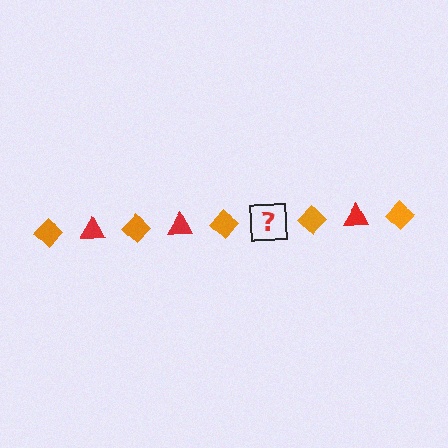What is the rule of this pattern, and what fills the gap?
The rule is that the pattern alternates between orange diamond and red triangle. The gap should be filled with a red triangle.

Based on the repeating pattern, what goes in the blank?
The blank should be a red triangle.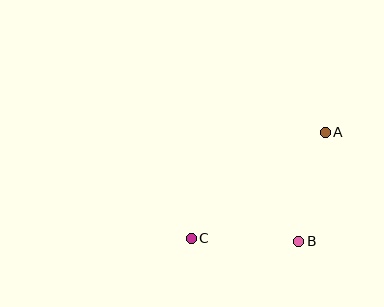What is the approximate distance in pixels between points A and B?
The distance between A and B is approximately 112 pixels.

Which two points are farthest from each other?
Points A and C are farthest from each other.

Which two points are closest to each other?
Points B and C are closest to each other.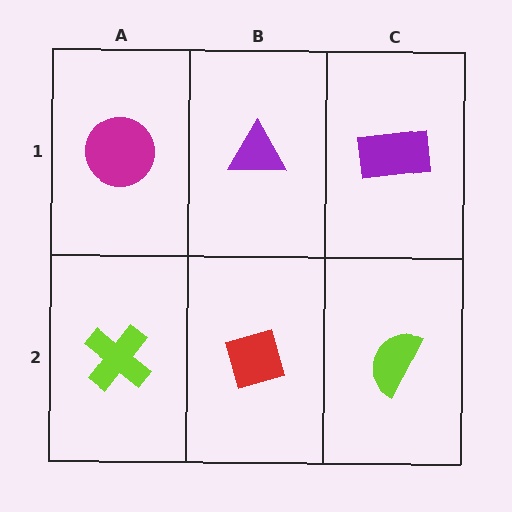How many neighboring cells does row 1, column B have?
3.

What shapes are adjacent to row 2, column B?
A purple triangle (row 1, column B), a lime cross (row 2, column A), a lime semicircle (row 2, column C).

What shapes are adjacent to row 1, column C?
A lime semicircle (row 2, column C), a purple triangle (row 1, column B).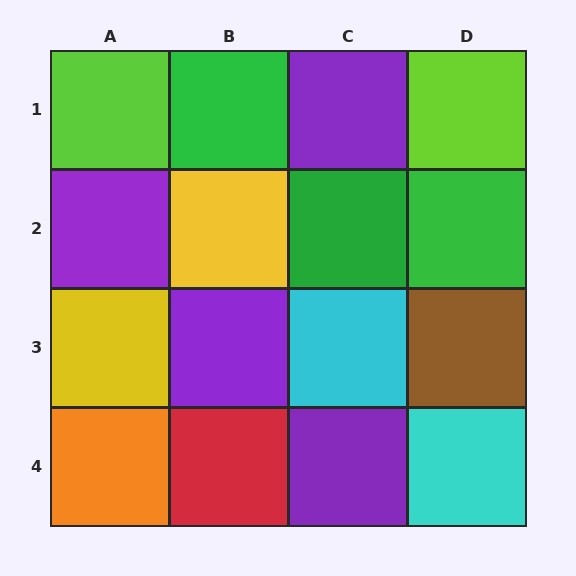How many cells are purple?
4 cells are purple.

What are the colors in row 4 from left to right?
Orange, red, purple, cyan.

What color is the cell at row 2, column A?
Purple.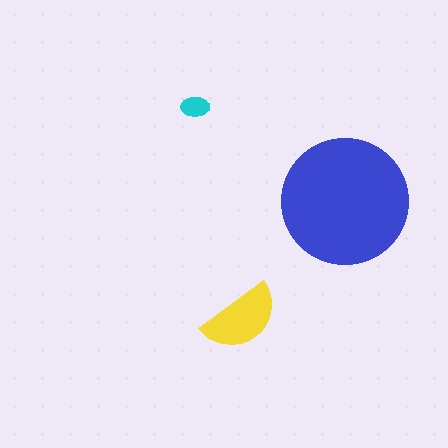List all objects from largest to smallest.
The blue circle, the yellow semicircle, the cyan ellipse.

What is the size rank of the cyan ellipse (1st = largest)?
3rd.